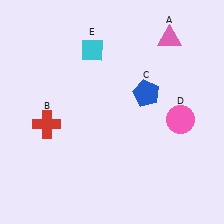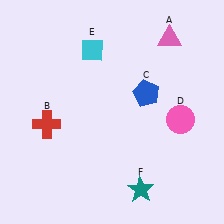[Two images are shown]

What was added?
A teal star (F) was added in Image 2.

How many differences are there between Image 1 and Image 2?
There is 1 difference between the two images.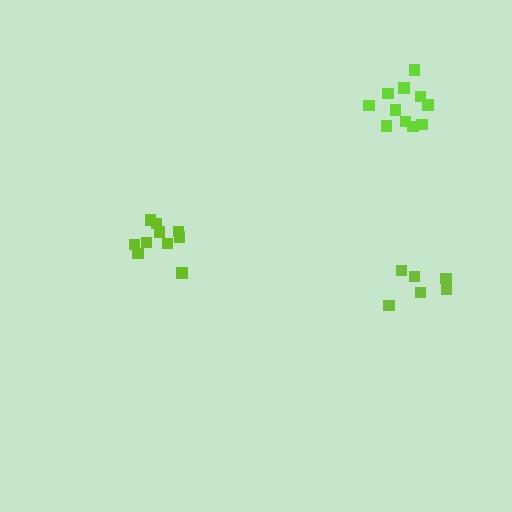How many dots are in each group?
Group 1: 6 dots, Group 2: 10 dots, Group 3: 11 dots (27 total).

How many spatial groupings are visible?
There are 3 spatial groupings.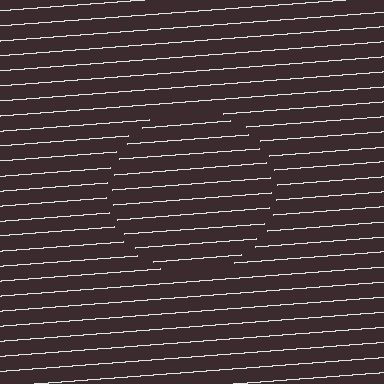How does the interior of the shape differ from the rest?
The interior of the shape contains the same grating, shifted by half a period — the contour is defined by the phase discontinuity where line-ends from the inner and outer gratings abut.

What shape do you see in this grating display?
An illusory circle. The interior of the shape contains the same grating, shifted by half a period — the contour is defined by the phase discontinuity where line-ends from the inner and outer gratings abut.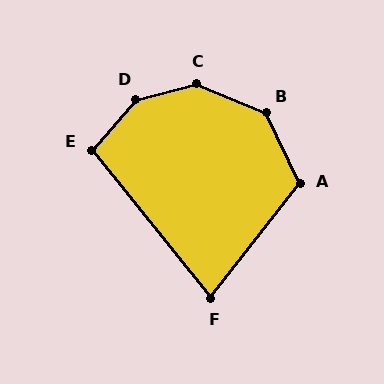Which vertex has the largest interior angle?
D, at approximately 145 degrees.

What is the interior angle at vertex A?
Approximately 117 degrees (obtuse).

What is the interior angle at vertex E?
Approximately 101 degrees (obtuse).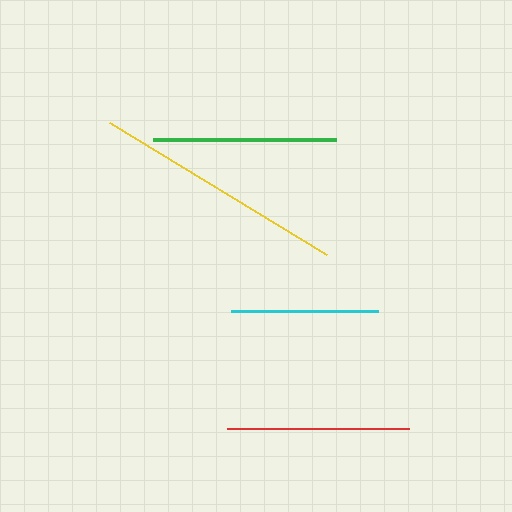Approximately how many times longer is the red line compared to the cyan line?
The red line is approximately 1.2 times the length of the cyan line.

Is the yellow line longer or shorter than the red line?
The yellow line is longer than the red line.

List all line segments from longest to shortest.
From longest to shortest: yellow, green, red, cyan.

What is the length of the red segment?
The red segment is approximately 183 pixels long.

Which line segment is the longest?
The yellow line is the longest at approximately 254 pixels.